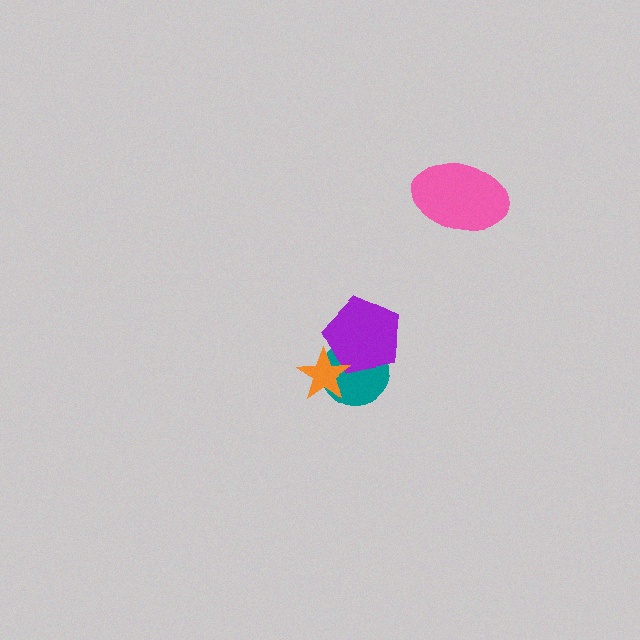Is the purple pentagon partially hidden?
Yes, it is partially covered by another shape.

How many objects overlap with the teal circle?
2 objects overlap with the teal circle.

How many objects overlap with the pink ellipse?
0 objects overlap with the pink ellipse.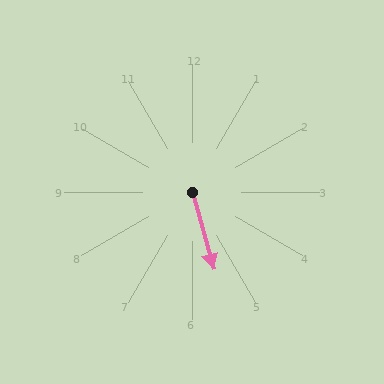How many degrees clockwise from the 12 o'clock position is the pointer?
Approximately 164 degrees.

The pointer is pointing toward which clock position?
Roughly 5 o'clock.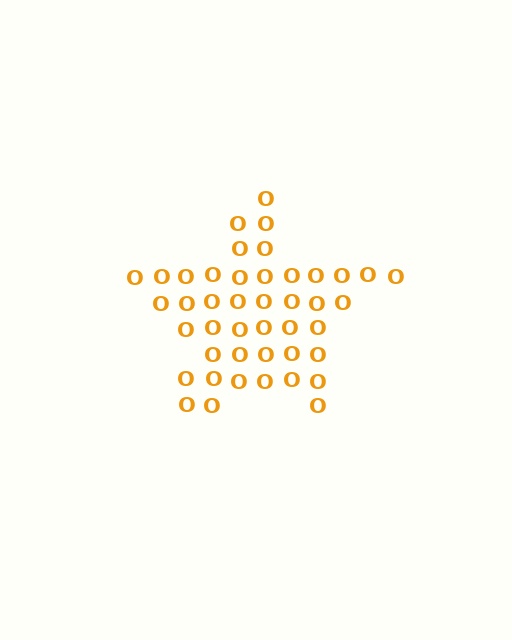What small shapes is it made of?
It is made of small letter O's.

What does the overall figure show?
The overall figure shows a star.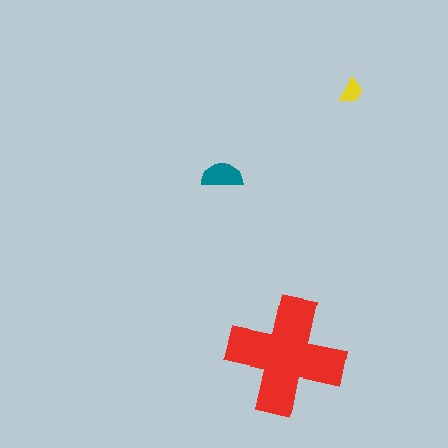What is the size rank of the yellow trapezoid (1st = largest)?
3rd.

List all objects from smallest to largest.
The yellow trapezoid, the teal semicircle, the red cross.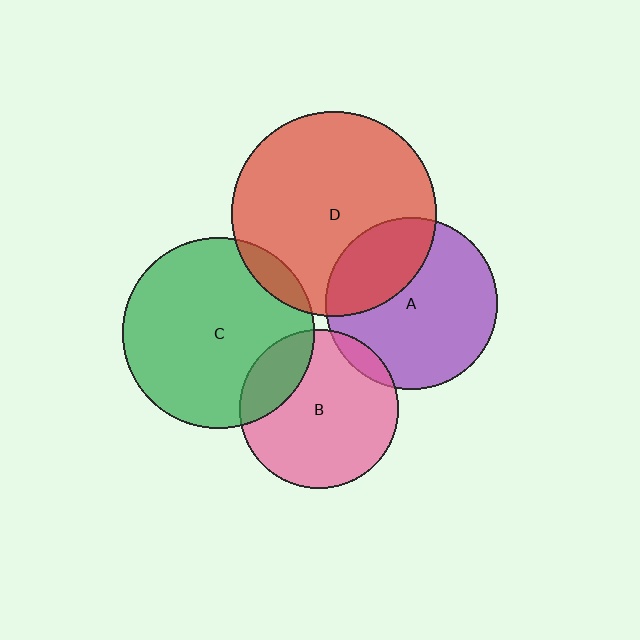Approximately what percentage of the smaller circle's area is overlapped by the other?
Approximately 10%.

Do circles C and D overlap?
Yes.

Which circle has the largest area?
Circle D (red).